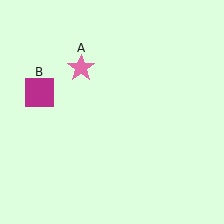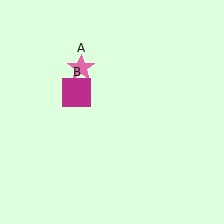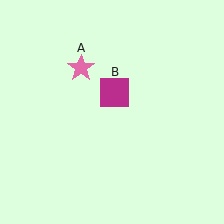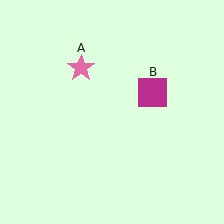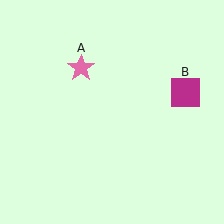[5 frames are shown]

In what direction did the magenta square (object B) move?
The magenta square (object B) moved right.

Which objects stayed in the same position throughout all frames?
Pink star (object A) remained stationary.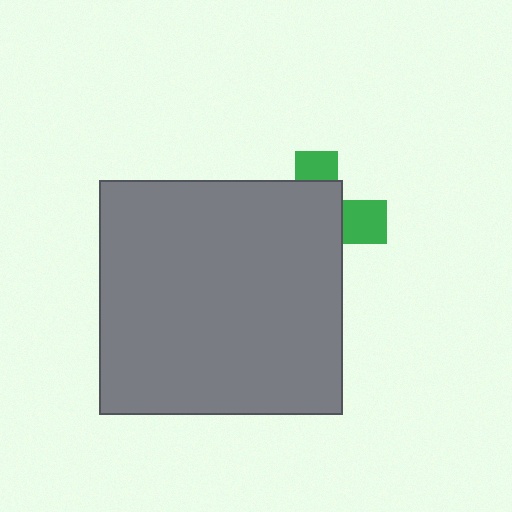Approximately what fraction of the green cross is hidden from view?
Roughly 70% of the green cross is hidden behind the gray rectangle.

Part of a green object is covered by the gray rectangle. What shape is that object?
It is a cross.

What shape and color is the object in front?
The object in front is a gray rectangle.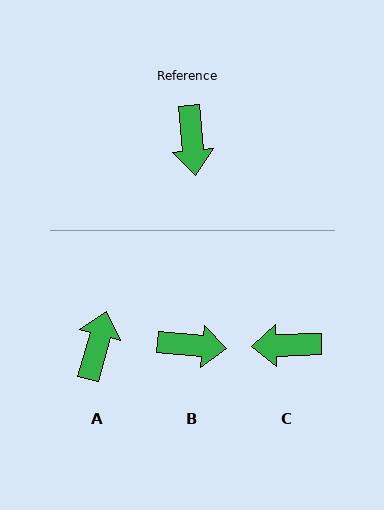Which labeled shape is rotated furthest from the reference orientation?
A, about 159 degrees away.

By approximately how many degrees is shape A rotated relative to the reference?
Approximately 159 degrees counter-clockwise.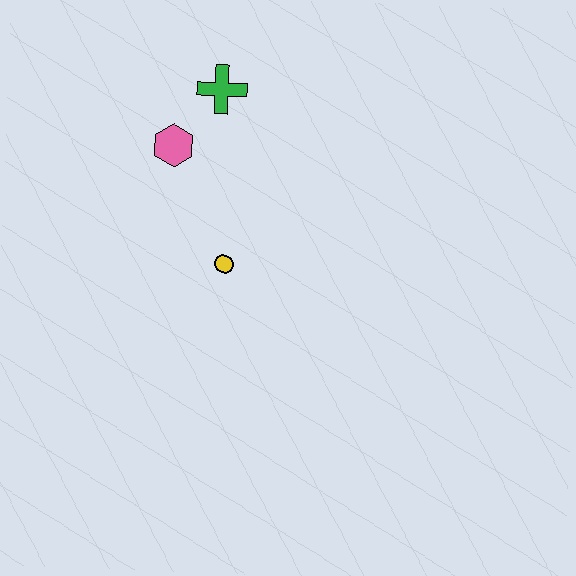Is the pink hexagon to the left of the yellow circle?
Yes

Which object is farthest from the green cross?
The yellow circle is farthest from the green cross.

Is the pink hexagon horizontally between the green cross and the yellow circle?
No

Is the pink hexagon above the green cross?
No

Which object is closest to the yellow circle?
The pink hexagon is closest to the yellow circle.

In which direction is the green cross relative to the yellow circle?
The green cross is above the yellow circle.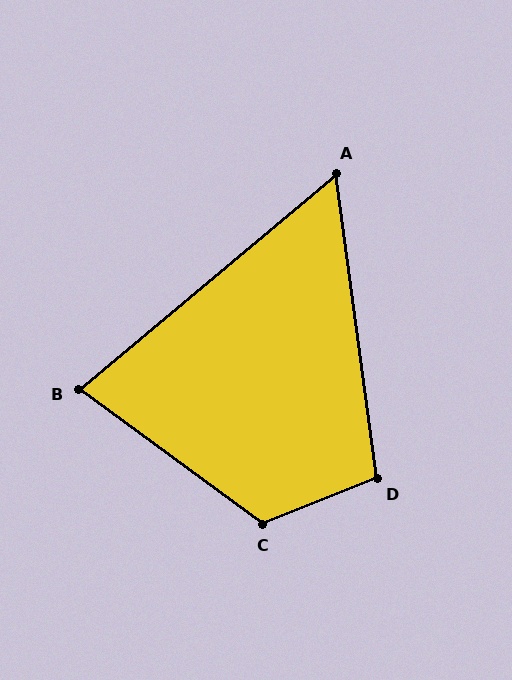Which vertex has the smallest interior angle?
A, at approximately 58 degrees.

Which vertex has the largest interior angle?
C, at approximately 122 degrees.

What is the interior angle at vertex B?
Approximately 76 degrees (acute).